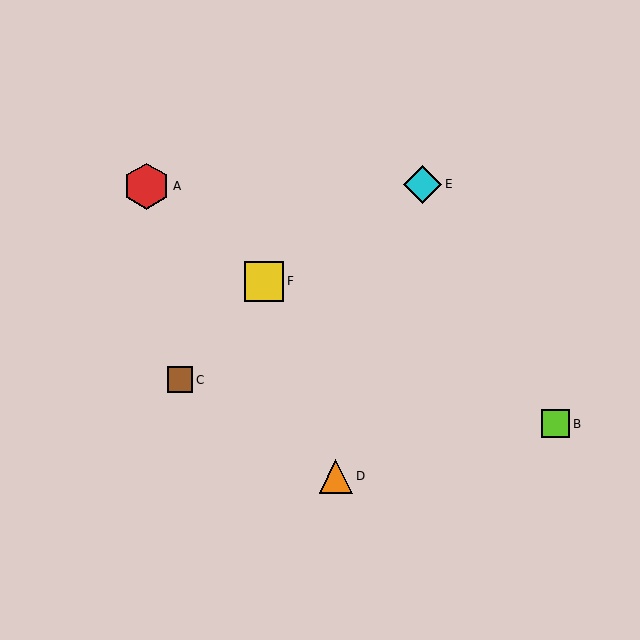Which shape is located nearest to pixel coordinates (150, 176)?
The red hexagon (labeled A) at (146, 186) is nearest to that location.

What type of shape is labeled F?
Shape F is a yellow square.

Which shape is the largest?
The red hexagon (labeled A) is the largest.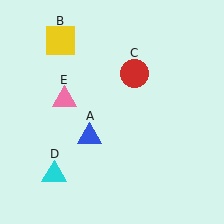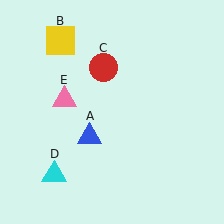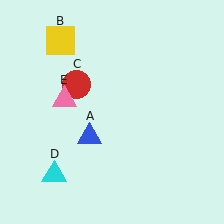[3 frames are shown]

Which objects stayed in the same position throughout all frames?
Blue triangle (object A) and yellow square (object B) and cyan triangle (object D) and pink triangle (object E) remained stationary.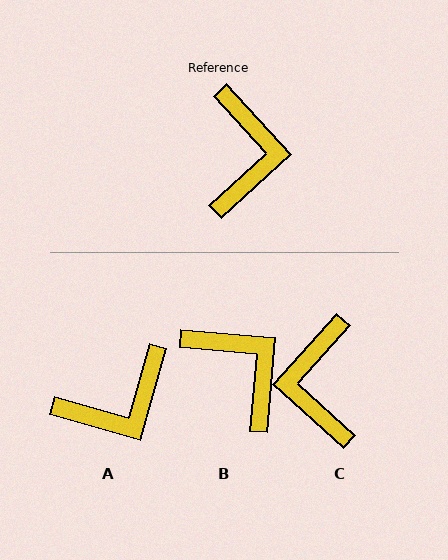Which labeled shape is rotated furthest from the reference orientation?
C, about 175 degrees away.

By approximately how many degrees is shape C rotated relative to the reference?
Approximately 175 degrees clockwise.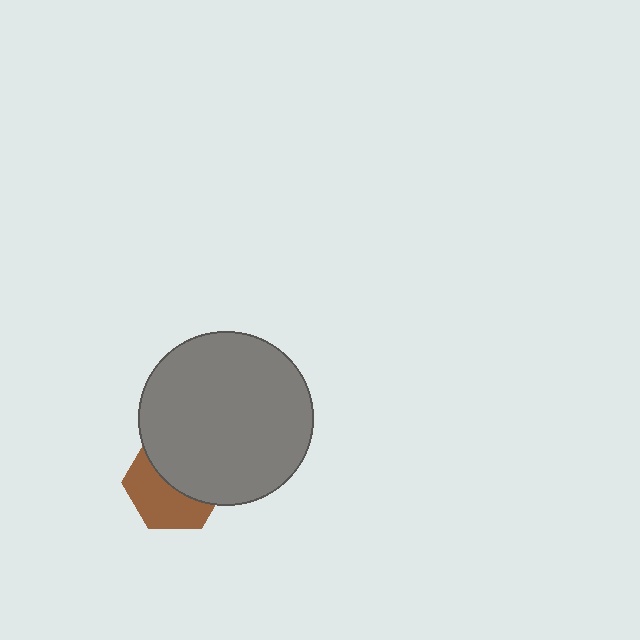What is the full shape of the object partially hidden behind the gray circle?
The partially hidden object is a brown hexagon.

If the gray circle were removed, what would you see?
You would see the complete brown hexagon.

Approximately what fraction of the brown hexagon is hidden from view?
Roughly 52% of the brown hexagon is hidden behind the gray circle.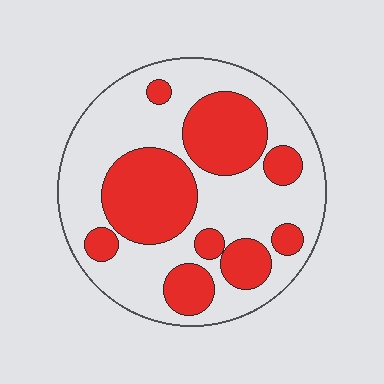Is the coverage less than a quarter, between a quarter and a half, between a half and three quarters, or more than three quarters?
Between a quarter and a half.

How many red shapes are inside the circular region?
9.